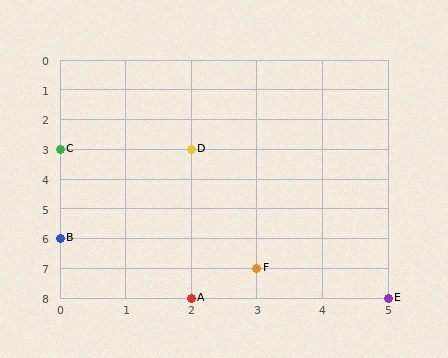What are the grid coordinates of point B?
Point B is at grid coordinates (0, 6).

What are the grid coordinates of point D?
Point D is at grid coordinates (2, 3).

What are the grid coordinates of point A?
Point A is at grid coordinates (2, 8).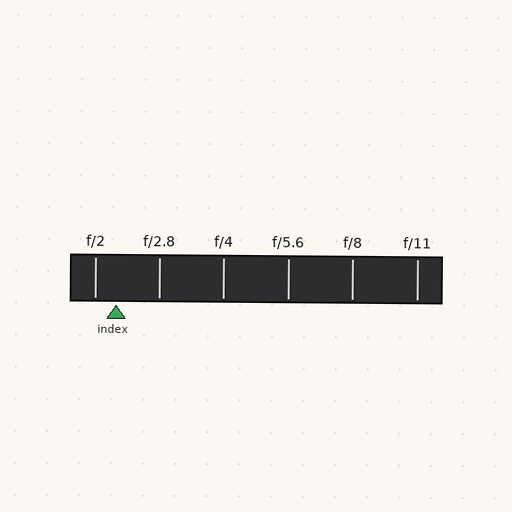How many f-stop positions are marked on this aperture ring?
There are 6 f-stop positions marked.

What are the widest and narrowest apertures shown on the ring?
The widest aperture shown is f/2 and the narrowest is f/11.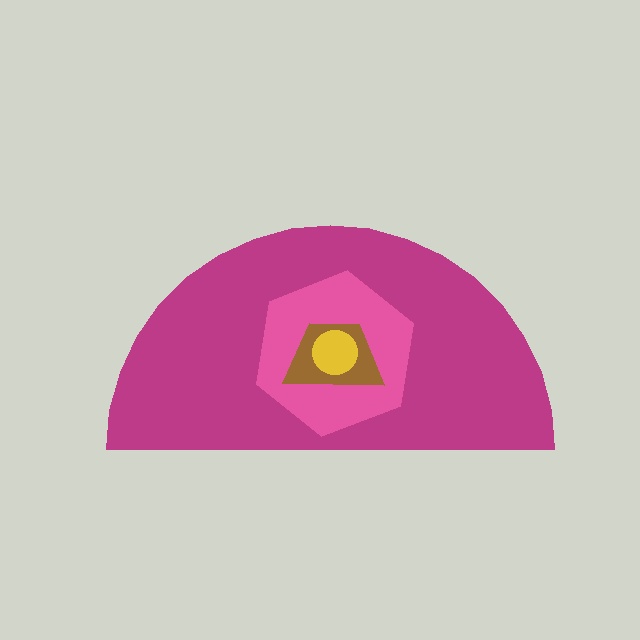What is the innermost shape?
The yellow circle.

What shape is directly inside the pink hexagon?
The brown trapezoid.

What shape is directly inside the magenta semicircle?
The pink hexagon.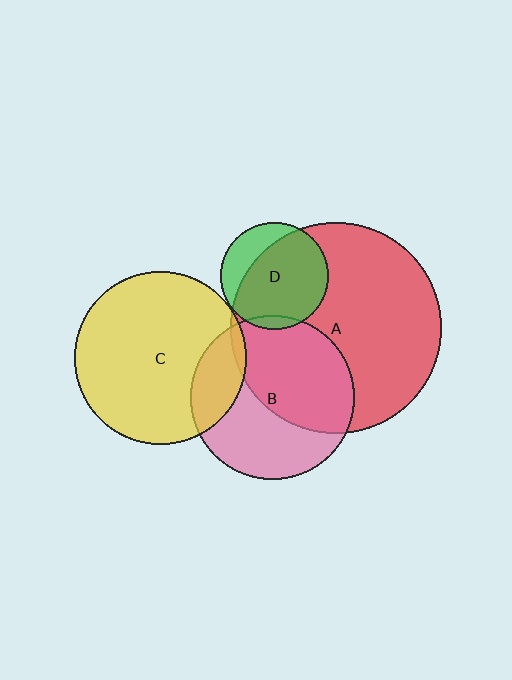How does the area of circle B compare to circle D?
Approximately 2.3 times.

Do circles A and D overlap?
Yes.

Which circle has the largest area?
Circle A (red).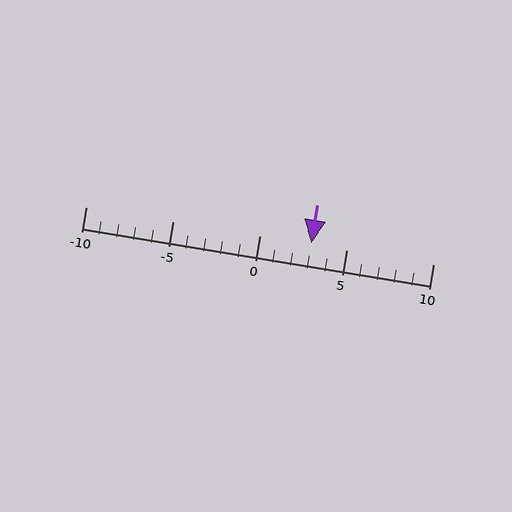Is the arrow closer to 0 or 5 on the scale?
The arrow is closer to 5.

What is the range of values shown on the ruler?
The ruler shows values from -10 to 10.